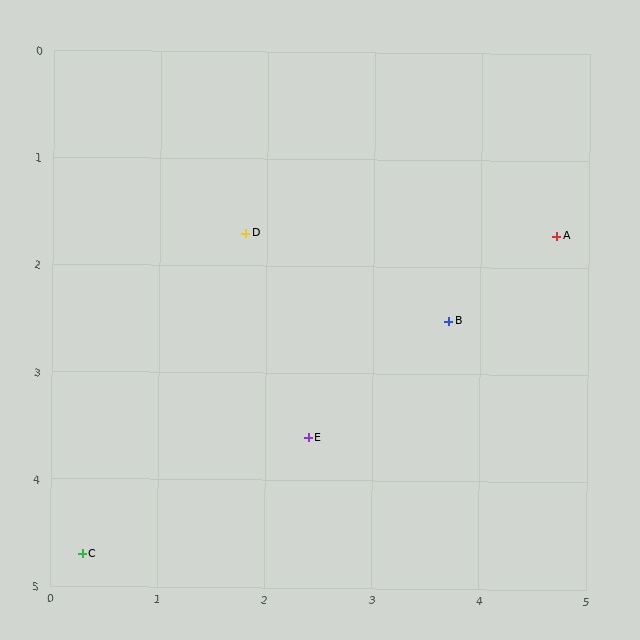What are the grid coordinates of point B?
Point B is at approximately (3.7, 2.5).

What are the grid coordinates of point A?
Point A is at approximately (4.7, 1.7).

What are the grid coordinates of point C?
Point C is at approximately (0.3, 4.7).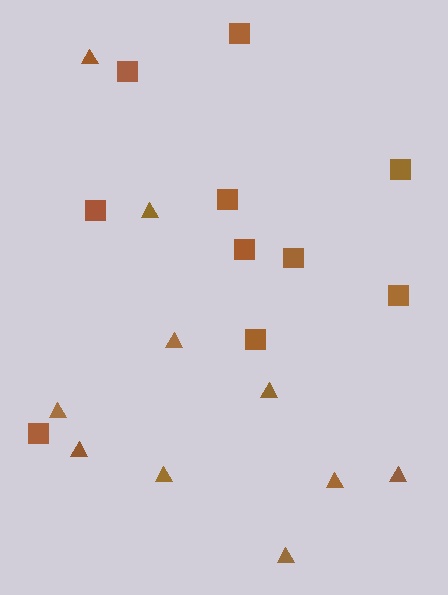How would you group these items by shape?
There are 2 groups: one group of squares (10) and one group of triangles (10).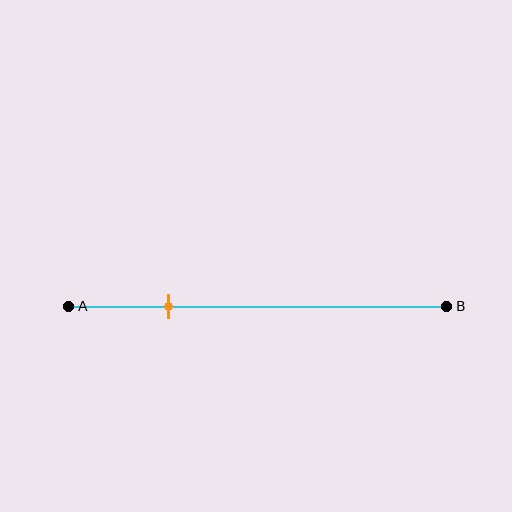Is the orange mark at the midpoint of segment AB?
No, the mark is at about 25% from A, not at the 50% midpoint.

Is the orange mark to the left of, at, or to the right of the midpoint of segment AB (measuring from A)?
The orange mark is to the left of the midpoint of segment AB.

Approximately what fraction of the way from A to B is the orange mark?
The orange mark is approximately 25% of the way from A to B.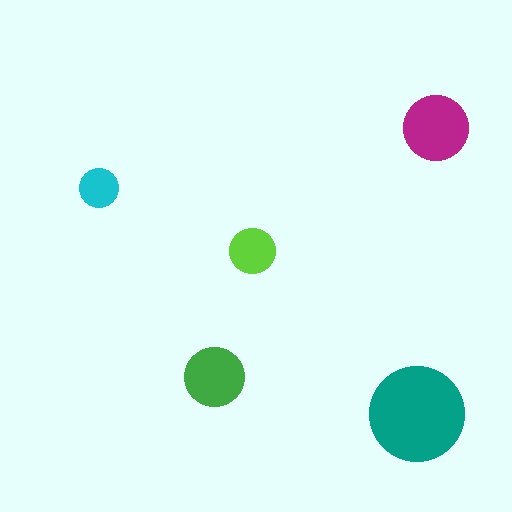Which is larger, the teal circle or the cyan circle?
The teal one.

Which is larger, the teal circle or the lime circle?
The teal one.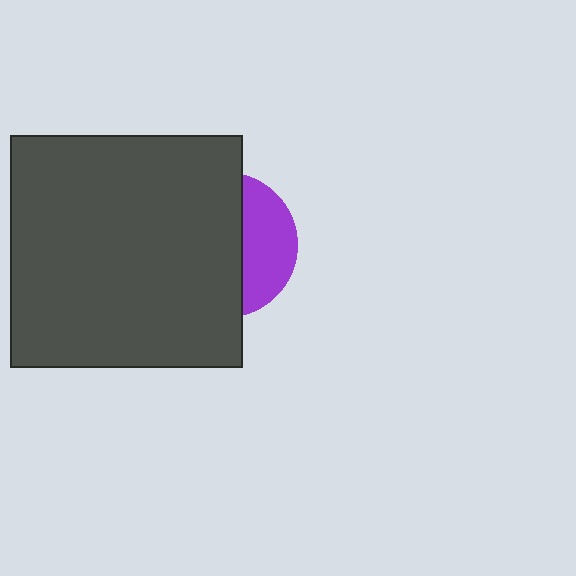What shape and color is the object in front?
The object in front is a dark gray square.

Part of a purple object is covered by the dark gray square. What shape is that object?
It is a circle.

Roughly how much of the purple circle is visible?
A small part of it is visible (roughly 34%).